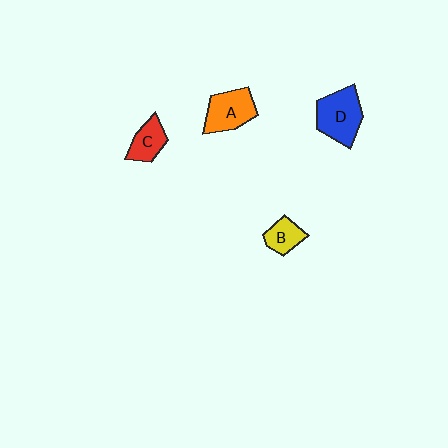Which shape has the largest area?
Shape D (blue).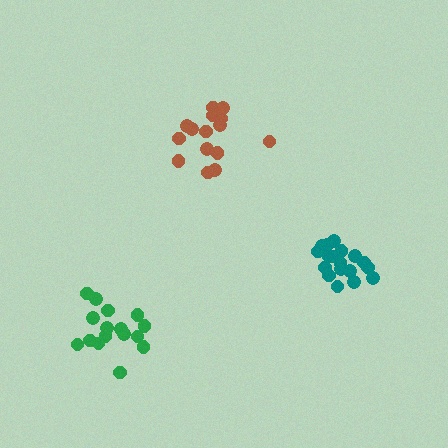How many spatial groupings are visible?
There are 3 spatial groupings.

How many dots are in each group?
Group 1: 15 dots, Group 2: 16 dots, Group 3: 18 dots (49 total).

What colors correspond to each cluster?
The clusters are colored: brown, green, teal.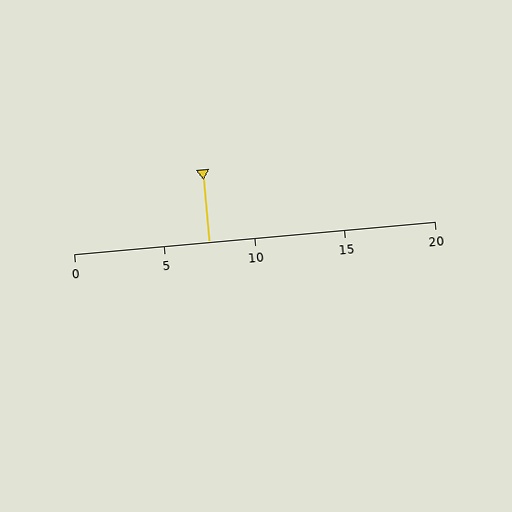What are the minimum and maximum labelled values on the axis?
The axis runs from 0 to 20.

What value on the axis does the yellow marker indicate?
The marker indicates approximately 7.5.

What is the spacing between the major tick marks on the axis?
The major ticks are spaced 5 apart.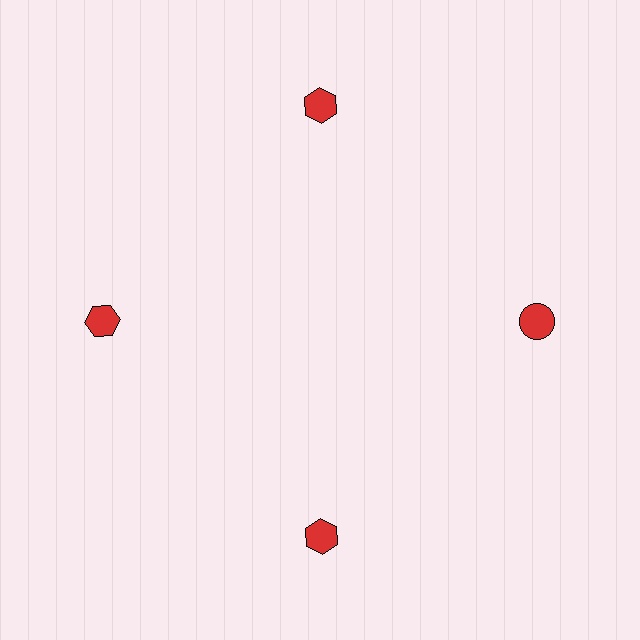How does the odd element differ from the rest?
It has a different shape: circle instead of hexagon.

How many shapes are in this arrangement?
There are 4 shapes arranged in a ring pattern.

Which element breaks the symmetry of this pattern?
The red circle at roughly the 3 o'clock position breaks the symmetry. All other shapes are red hexagons.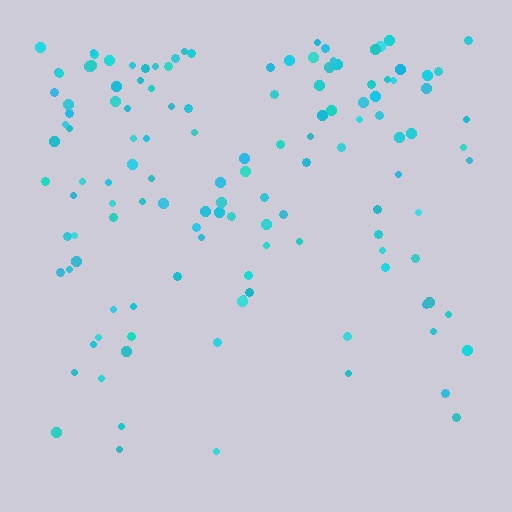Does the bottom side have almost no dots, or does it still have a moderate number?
Still a moderate number, just noticeably fewer than the top.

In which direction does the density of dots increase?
From bottom to top, with the top side densest.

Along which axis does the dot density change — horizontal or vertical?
Vertical.